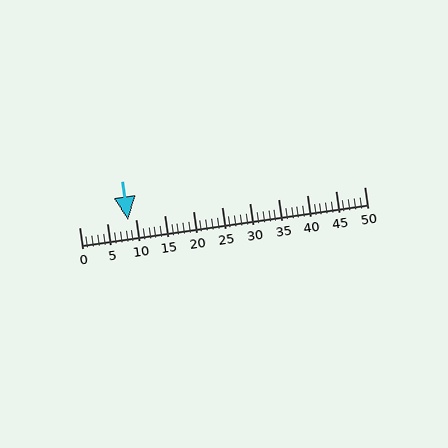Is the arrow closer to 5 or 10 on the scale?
The arrow is closer to 10.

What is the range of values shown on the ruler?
The ruler shows values from 0 to 50.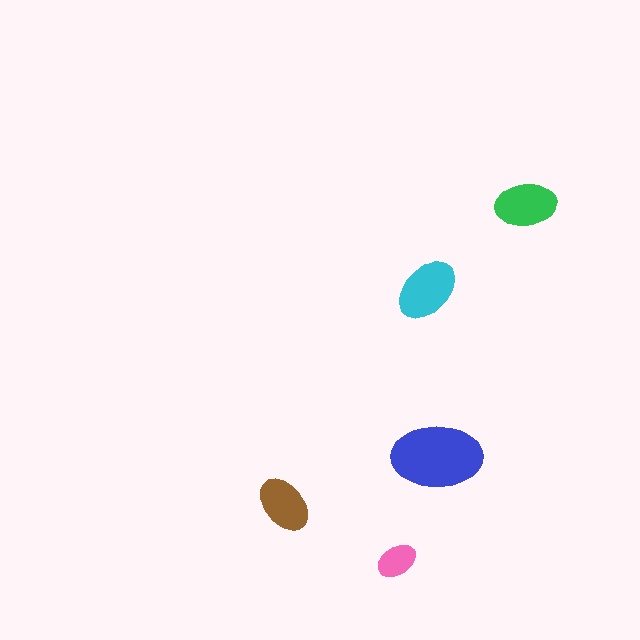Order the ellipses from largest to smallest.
the blue one, the cyan one, the green one, the brown one, the pink one.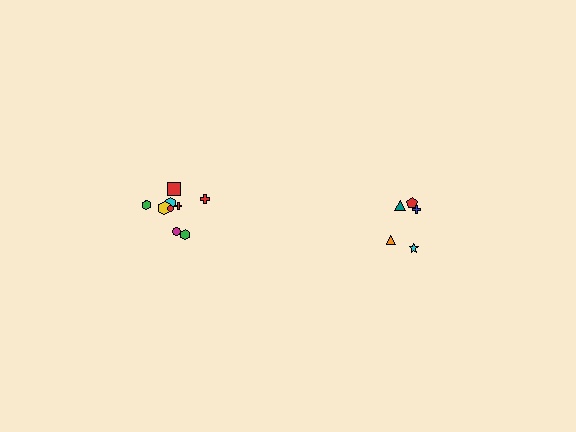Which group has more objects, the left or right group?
The left group.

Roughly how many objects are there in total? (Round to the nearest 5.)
Roughly 15 objects in total.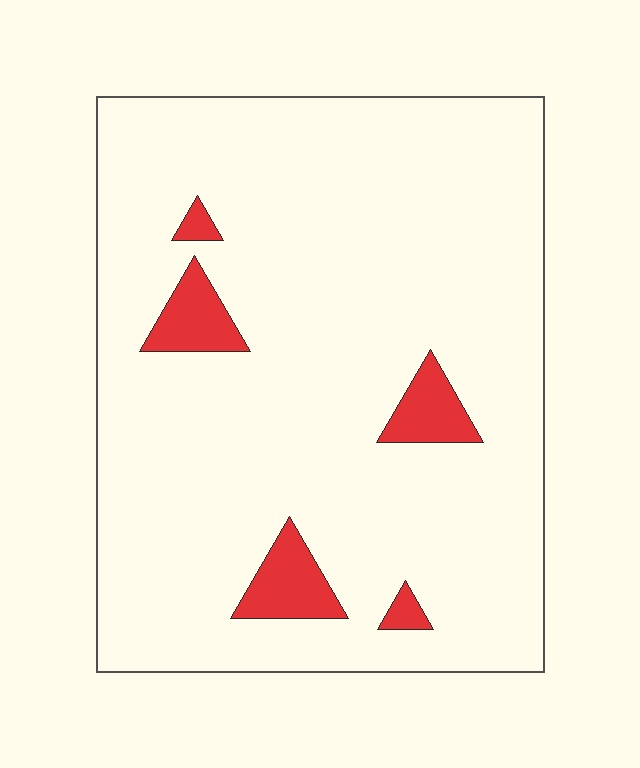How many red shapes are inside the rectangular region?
5.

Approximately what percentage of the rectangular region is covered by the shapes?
Approximately 10%.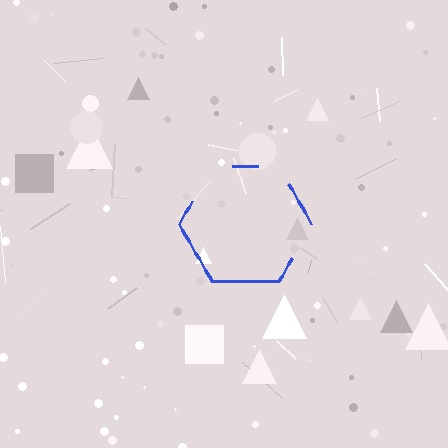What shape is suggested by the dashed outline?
The dashed outline suggests a hexagon.